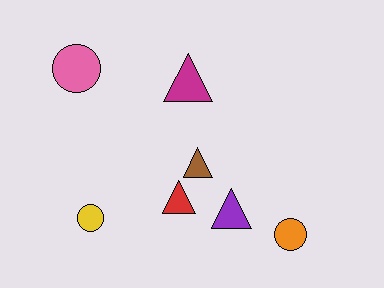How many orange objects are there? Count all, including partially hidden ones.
There is 1 orange object.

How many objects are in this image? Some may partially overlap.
There are 7 objects.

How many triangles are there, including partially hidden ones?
There are 4 triangles.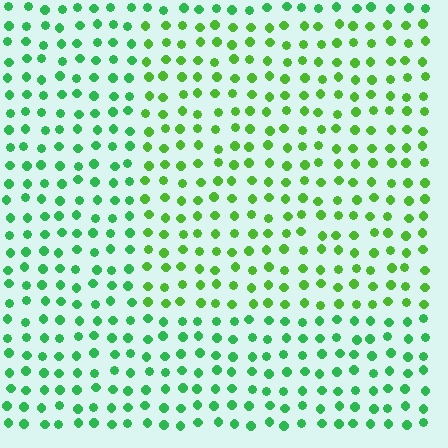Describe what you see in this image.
The image is filled with small green elements in a uniform arrangement. A rectangle-shaped region is visible where the elements are tinted to a slightly different hue, forming a subtle color boundary.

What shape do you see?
I see a rectangle.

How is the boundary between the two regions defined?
The boundary is defined purely by a slight shift in hue (about 29 degrees). Spacing, size, and orientation are identical on both sides.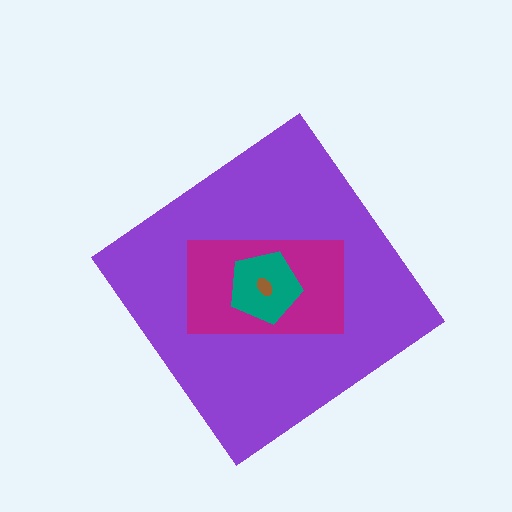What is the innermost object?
The brown ellipse.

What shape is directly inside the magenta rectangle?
The teal pentagon.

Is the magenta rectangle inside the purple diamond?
Yes.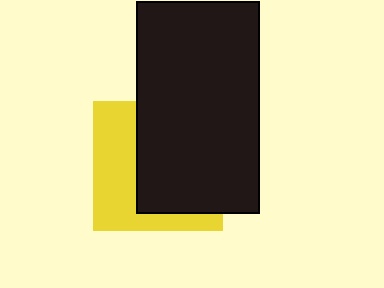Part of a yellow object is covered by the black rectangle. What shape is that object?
It is a square.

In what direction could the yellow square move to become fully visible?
The yellow square could move left. That would shift it out from behind the black rectangle entirely.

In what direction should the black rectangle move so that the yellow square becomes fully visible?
The black rectangle should move right. That is the shortest direction to clear the overlap and leave the yellow square fully visible.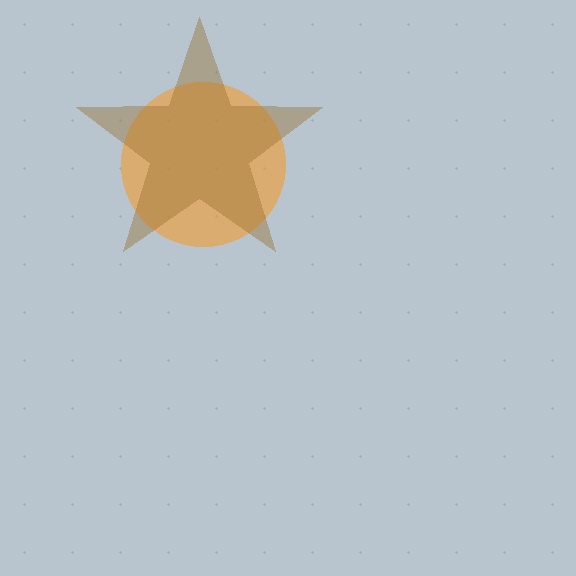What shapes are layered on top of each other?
The layered shapes are: an orange circle, a brown star.